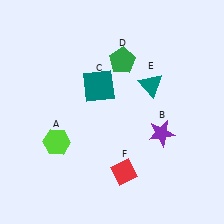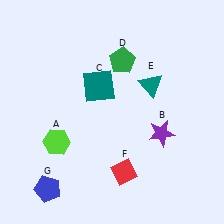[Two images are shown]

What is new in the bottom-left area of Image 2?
A blue pentagon (G) was added in the bottom-left area of Image 2.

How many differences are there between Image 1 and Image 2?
There is 1 difference between the two images.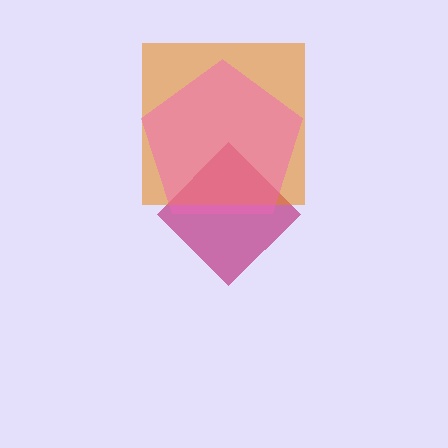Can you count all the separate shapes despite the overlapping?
Yes, there are 3 separate shapes.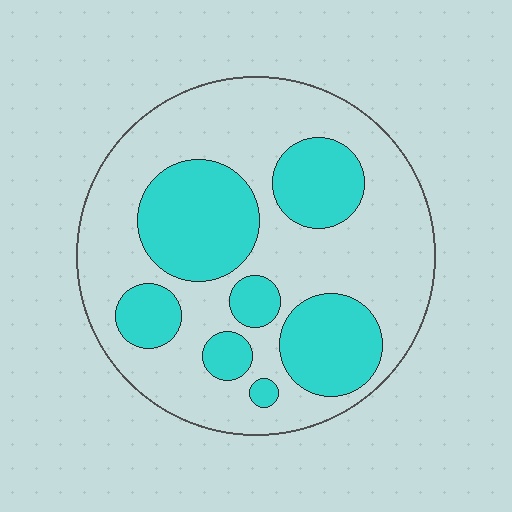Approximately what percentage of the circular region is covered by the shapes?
Approximately 35%.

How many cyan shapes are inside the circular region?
7.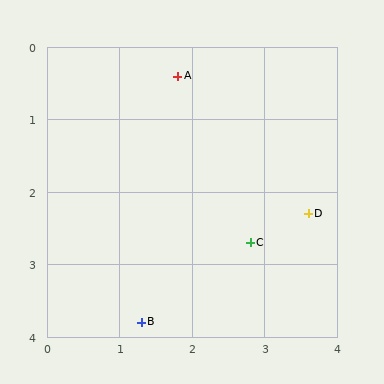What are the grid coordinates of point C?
Point C is at approximately (2.8, 2.7).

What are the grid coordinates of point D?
Point D is at approximately (3.6, 2.3).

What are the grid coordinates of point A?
Point A is at approximately (1.8, 0.4).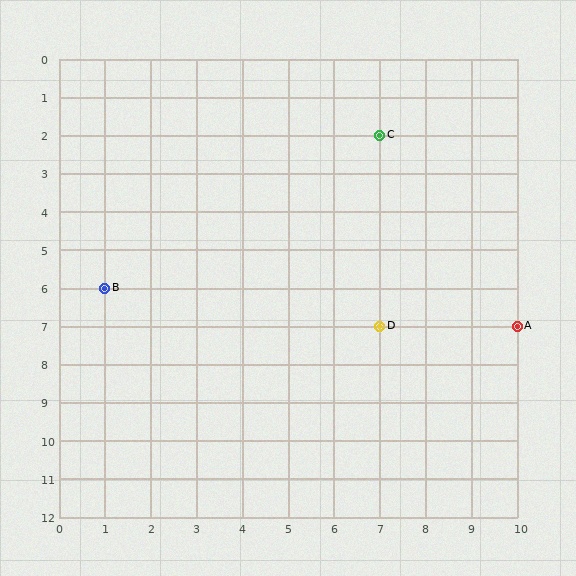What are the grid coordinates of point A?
Point A is at grid coordinates (10, 7).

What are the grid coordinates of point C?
Point C is at grid coordinates (7, 2).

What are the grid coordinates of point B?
Point B is at grid coordinates (1, 6).